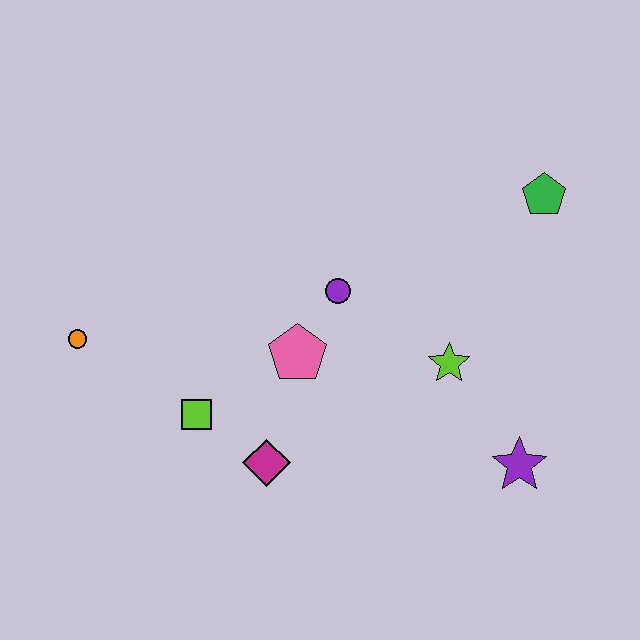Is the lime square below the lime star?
Yes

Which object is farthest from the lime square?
The green pentagon is farthest from the lime square.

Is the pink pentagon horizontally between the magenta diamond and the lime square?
No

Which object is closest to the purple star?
The lime star is closest to the purple star.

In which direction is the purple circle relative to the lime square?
The purple circle is to the right of the lime square.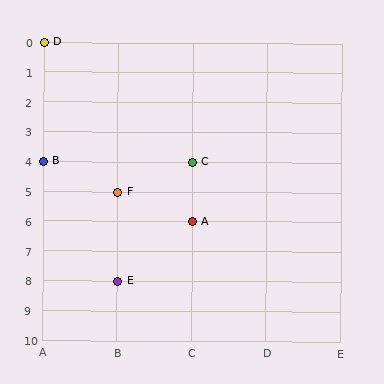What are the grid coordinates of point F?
Point F is at grid coordinates (B, 5).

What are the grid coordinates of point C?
Point C is at grid coordinates (C, 4).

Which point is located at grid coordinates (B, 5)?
Point F is at (B, 5).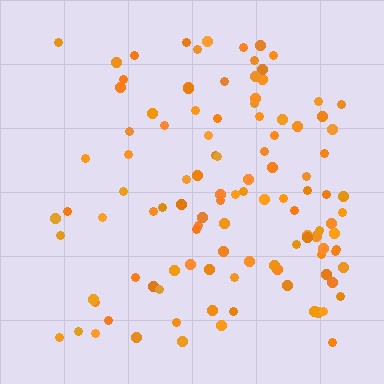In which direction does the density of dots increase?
From left to right, with the right side densest.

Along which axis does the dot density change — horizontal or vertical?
Horizontal.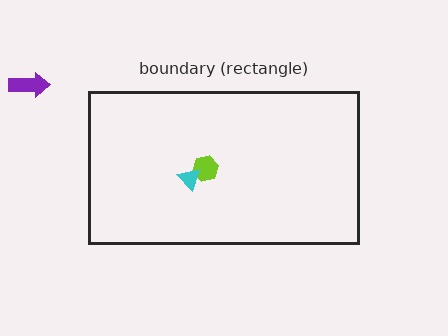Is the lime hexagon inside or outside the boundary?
Inside.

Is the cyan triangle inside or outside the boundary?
Inside.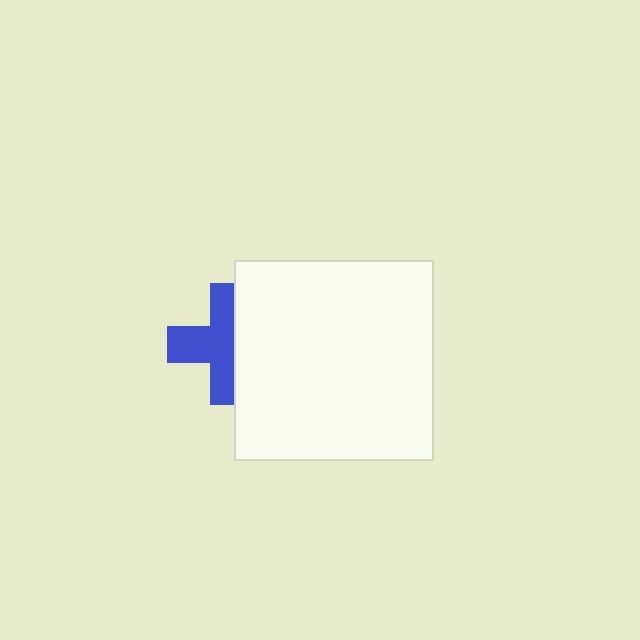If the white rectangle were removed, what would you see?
You would see the complete blue cross.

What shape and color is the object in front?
The object in front is a white rectangle.